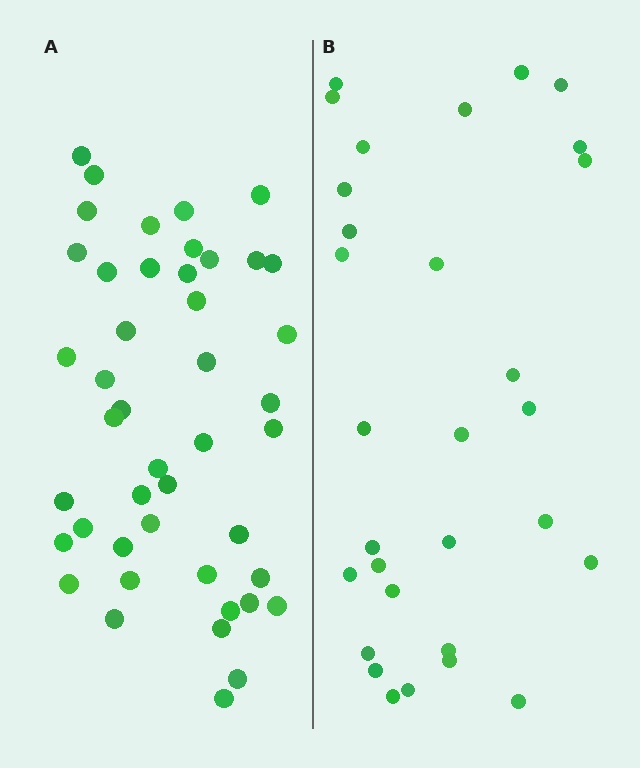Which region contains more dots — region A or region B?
Region A (the left region) has more dots.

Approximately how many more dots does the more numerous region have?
Region A has approximately 15 more dots than region B.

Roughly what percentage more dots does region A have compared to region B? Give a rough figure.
About 50% more.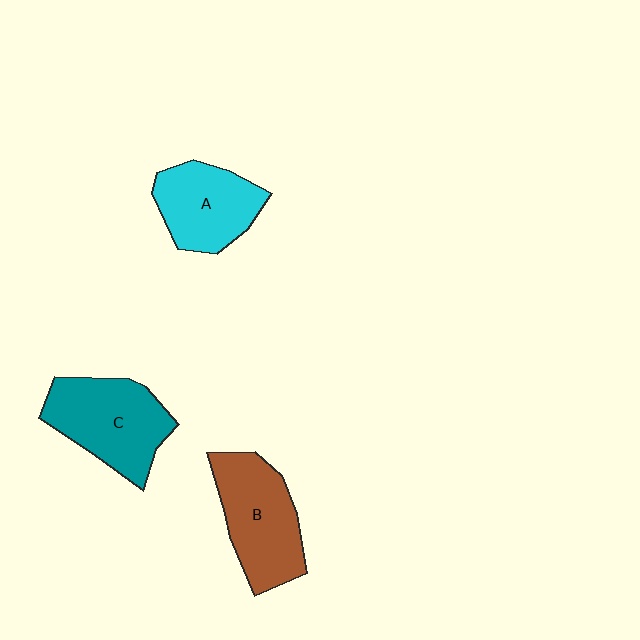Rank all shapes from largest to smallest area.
From largest to smallest: C (teal), B (brown), A (cyan).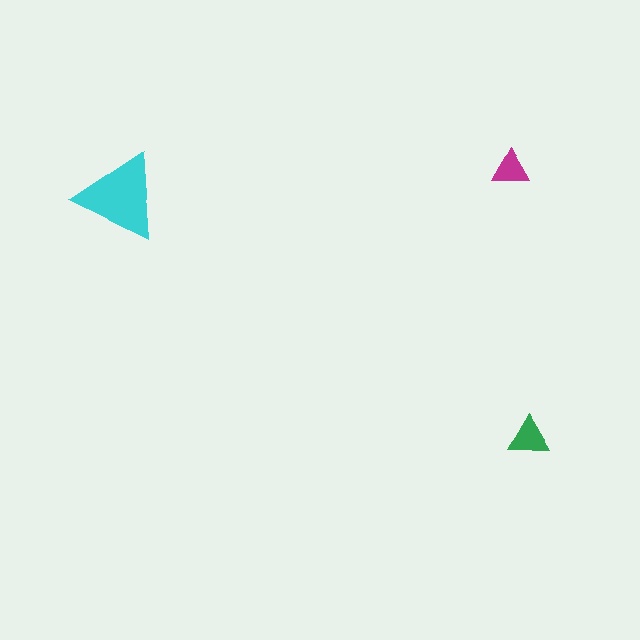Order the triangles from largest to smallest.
the cyan one, the green one, the magenta one.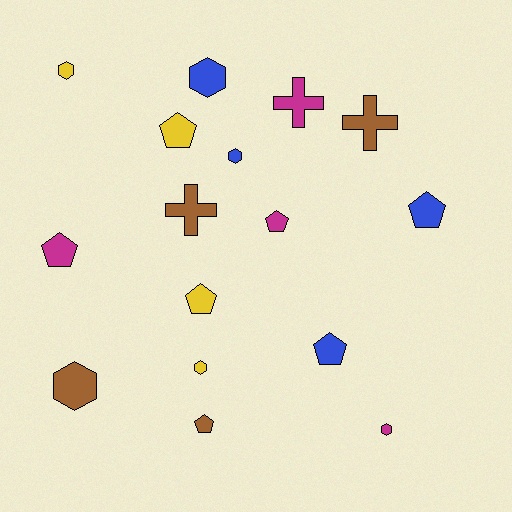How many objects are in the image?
There are 16 objects.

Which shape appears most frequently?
Pentagon, with 7 objects.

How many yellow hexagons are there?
There are 2 yellow hexagons.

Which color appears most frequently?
Magenta, with 4 objects.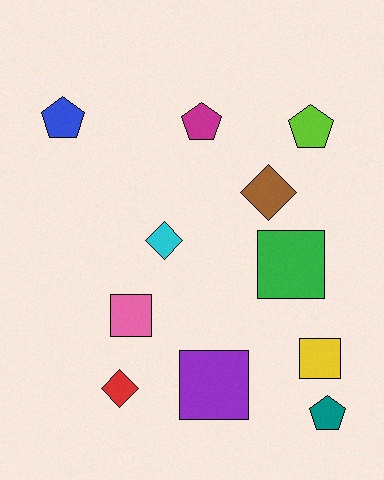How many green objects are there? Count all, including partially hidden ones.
There is 1 green object.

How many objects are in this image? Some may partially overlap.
There are 11 objects.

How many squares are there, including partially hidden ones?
There are 4 squares.